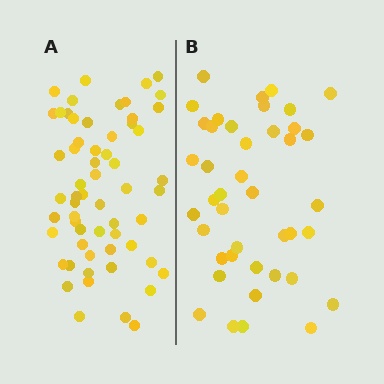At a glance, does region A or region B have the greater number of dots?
Region A (the left region) has more dots.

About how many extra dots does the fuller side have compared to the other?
Region A has approximately 20 more dots than region B.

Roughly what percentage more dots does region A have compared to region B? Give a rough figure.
About 45% more.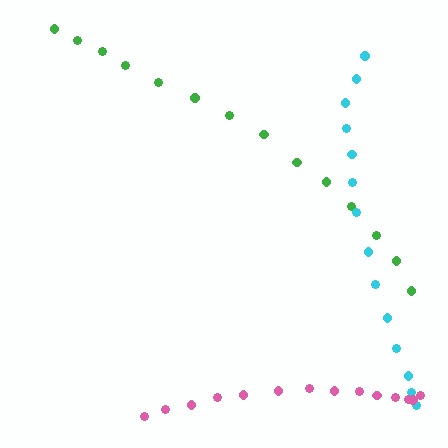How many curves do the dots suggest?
There are 3 distinct paths.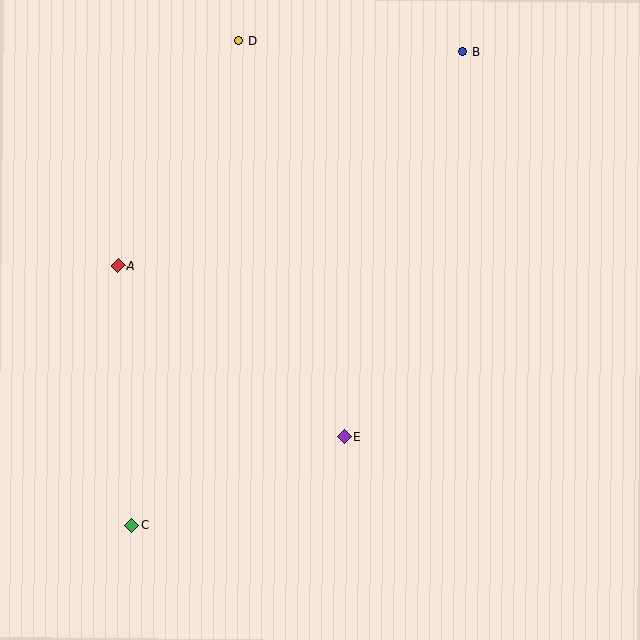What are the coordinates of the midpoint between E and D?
The midpoint between E and D is at (291, 239).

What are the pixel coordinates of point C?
Point C is at (132, 526).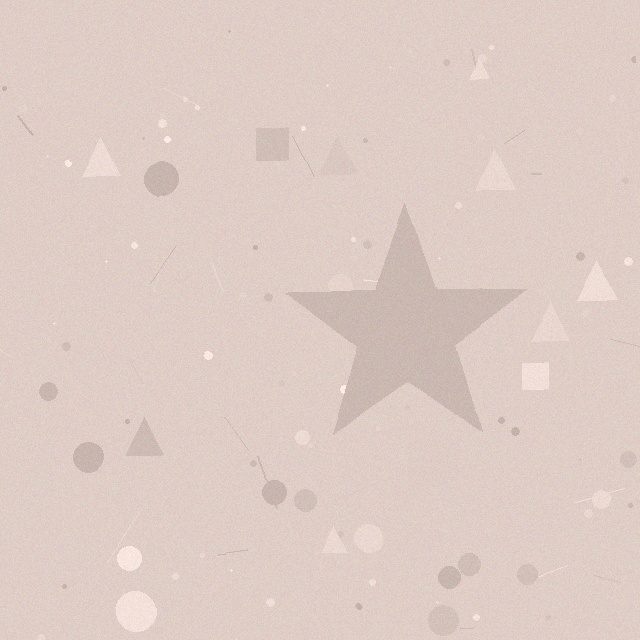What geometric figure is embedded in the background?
A star is embedded in the background.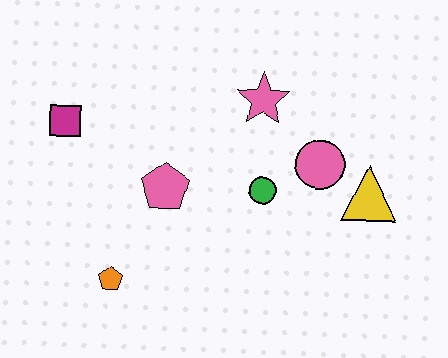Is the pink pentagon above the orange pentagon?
Yes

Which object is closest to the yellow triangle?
The pink circle is closest to the yellow triangle.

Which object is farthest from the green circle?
The magenta square is farthest from the green circle.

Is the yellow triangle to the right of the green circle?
Yes